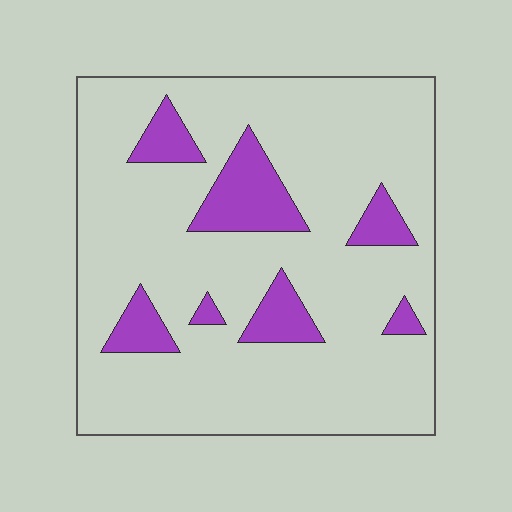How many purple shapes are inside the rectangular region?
7.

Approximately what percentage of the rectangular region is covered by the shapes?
Approximately 15%.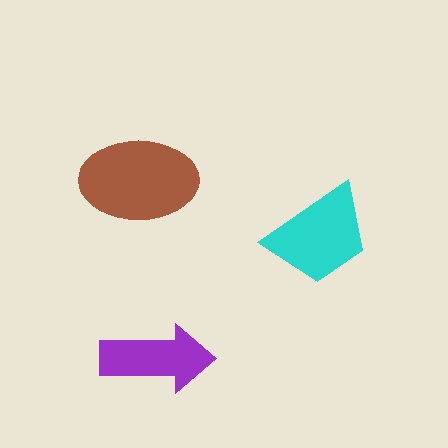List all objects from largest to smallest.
The brown ellipse, the cyan trapezoid, the purple arrow.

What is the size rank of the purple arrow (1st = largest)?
3rd.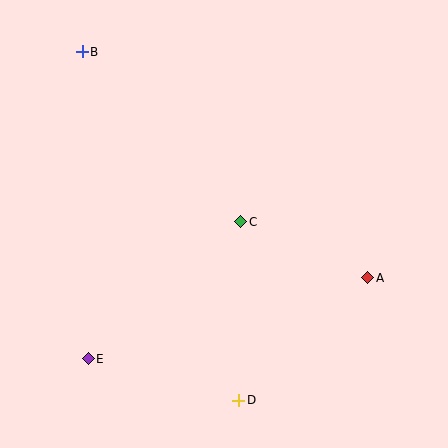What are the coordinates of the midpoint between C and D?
The midpoint between C and D is at (240, 311).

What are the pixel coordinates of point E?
Point E is at (88, 359).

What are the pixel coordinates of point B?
Point B is at (82, 52).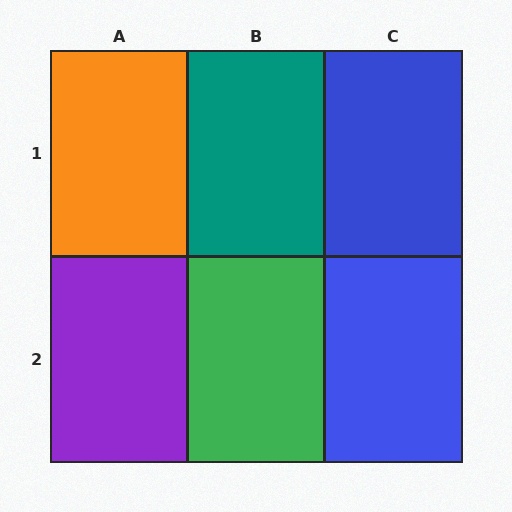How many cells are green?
1 cell is green.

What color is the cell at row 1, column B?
Teal.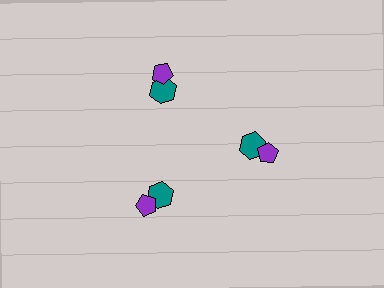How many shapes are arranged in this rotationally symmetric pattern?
There are 6 shapes, arranged in 3 groups of 2.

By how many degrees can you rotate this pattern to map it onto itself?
The pattern maps onto itself every 120 degrees of rotation.